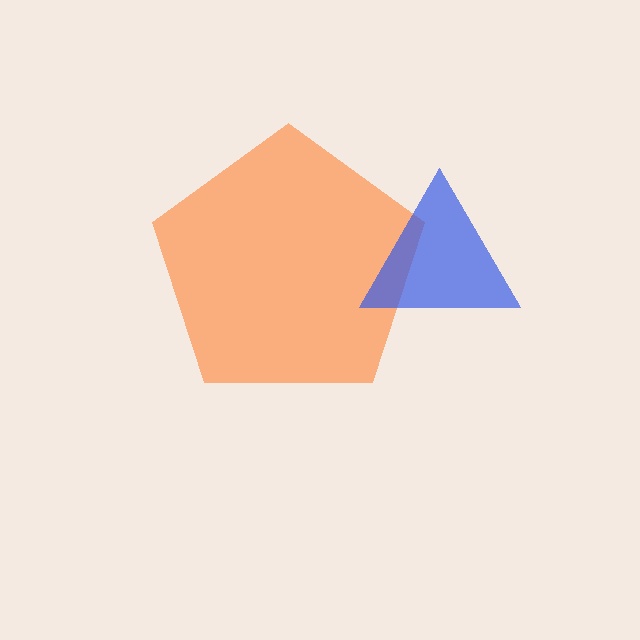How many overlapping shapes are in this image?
There are 2 overlapping shapes in the image.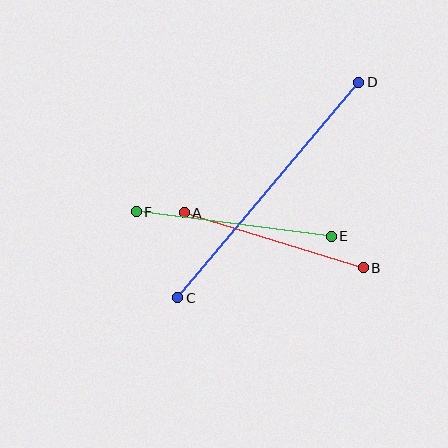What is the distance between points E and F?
The distance is approximately 196 pixels.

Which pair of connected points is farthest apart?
Points C and D are farthest apart.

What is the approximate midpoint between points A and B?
The midpoint is at approximately (274, 240) pixels.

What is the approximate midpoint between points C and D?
The midpoint is at approximately (268, 190) pixels.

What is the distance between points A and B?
The distance is approximately 187 pixels.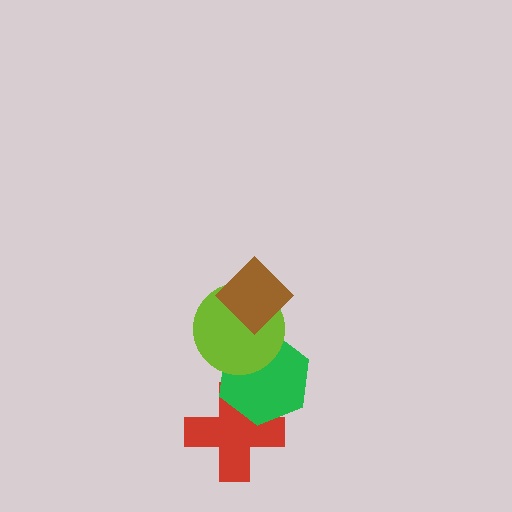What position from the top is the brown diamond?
The brown diamond is 1st from the top.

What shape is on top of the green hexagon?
The lime circle is on top of the green hexagon.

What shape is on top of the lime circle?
The brown diamond is on top of the lime circle.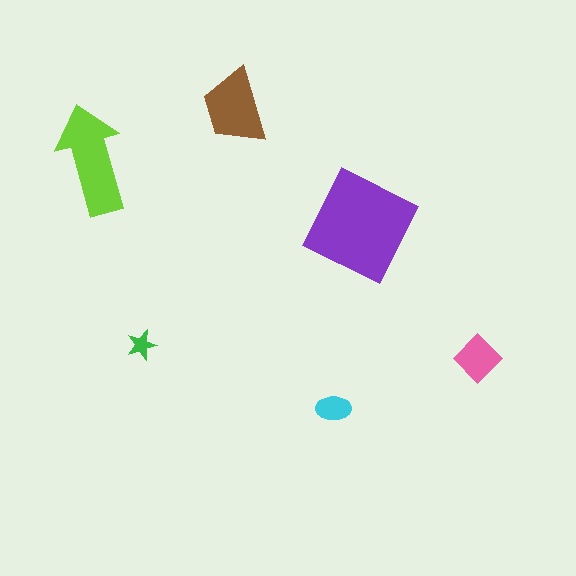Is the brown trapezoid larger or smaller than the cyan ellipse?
Larger.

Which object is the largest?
The purple square.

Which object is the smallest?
The green star.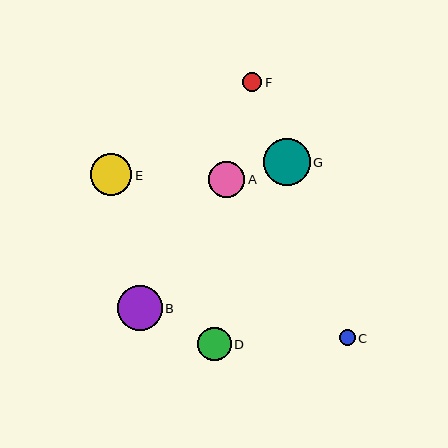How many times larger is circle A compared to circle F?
Circle A is approximately 1.8 times the size of circle F.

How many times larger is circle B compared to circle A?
Circle B is approximately 1.2 times the size of circle A.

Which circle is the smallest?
Circle C is the smallest with a size of approximately 16 pixels.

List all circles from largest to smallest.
From largest to smallest: G, B, E, A, D, F, C.